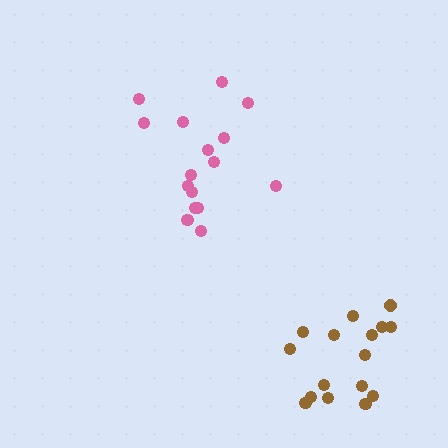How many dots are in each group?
Group 1: 16 dots, Group 2: 16 dots (32 total).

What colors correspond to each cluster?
The clusters are colored: brown, pink.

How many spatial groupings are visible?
There are 2 spatial groupings.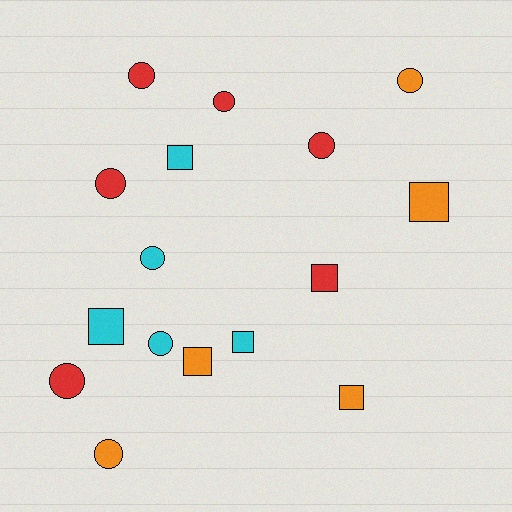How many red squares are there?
There is 1 red square.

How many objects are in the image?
There are 16 objects.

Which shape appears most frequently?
Circle, with 9 objects.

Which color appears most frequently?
Red, with 6 objects.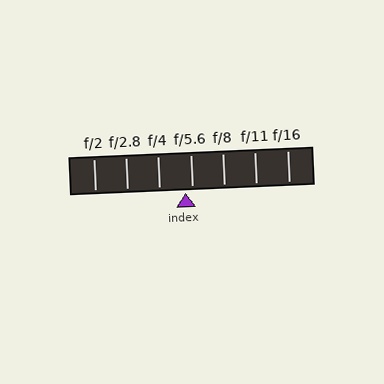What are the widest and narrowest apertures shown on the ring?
The widest aperture shown is f/2 and the narrowest is f/16.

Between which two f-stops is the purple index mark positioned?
The index mark is between f/4 and f/5.6.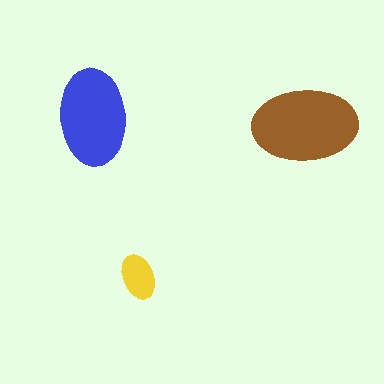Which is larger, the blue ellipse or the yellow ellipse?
The blue one.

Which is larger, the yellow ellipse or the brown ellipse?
The brown one.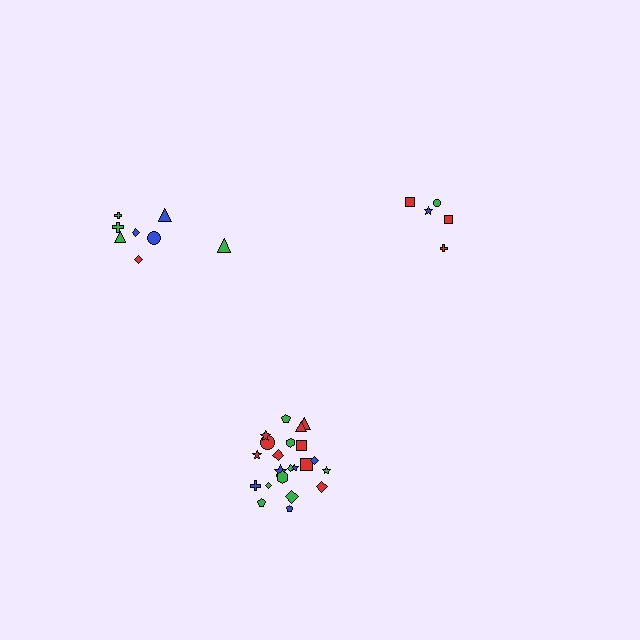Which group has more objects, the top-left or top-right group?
The top-left group.